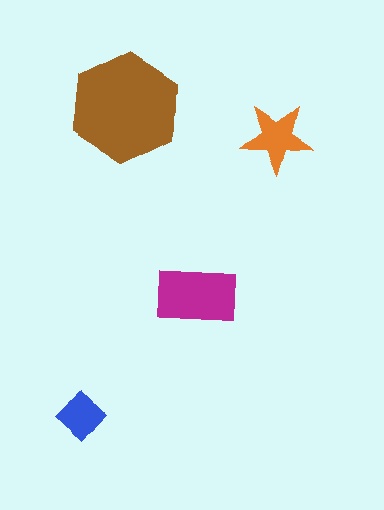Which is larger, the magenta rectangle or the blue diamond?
The magenta rectangle.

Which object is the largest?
The brown hexagon.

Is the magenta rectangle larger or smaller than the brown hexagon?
Smaller.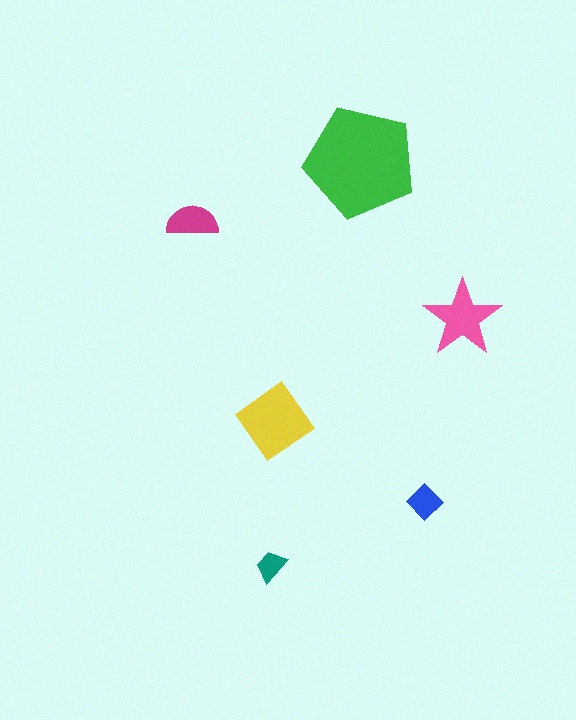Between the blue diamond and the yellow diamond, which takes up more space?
The yellow diamond.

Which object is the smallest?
The teal trapezoid.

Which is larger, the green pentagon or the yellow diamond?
The green pentagon.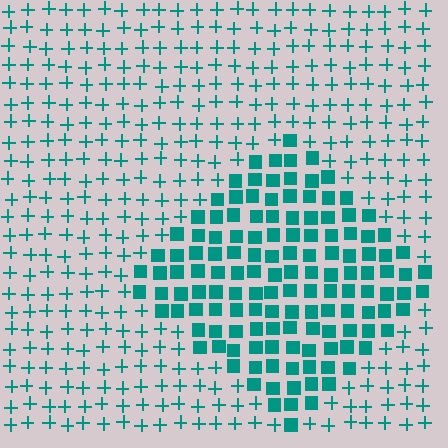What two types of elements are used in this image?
The image uses squares inside the diamond region and plus signs outside it.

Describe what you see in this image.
The image is filled with small teal elements arranged in a uniform grid. A diamond-shaped region contains squares, while the surrounding area contains plus signs. The boundary is defined purely by the change in element shape.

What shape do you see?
I see a diamond.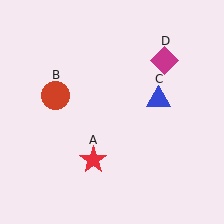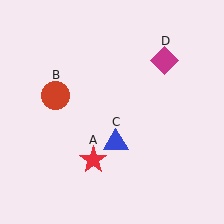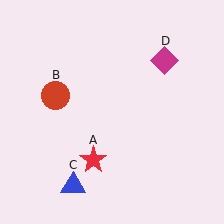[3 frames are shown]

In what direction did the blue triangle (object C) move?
The blue triangle (object C) moved down and to the left.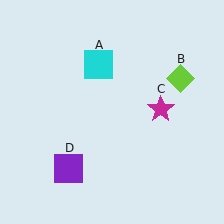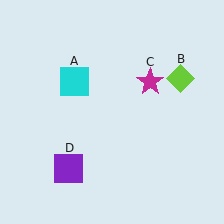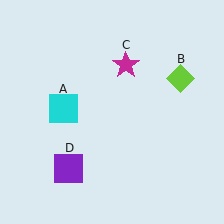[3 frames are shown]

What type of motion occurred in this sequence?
The cyan square (object A), magenta star (object C) rotated counterclockwise around the center of the scene.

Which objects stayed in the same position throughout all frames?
Lime diamond (object B) and purple square (object D) remained stationary.